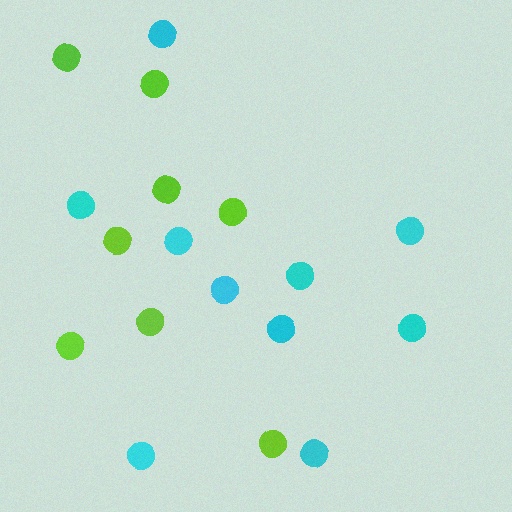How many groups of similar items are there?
There are 2 groups: one group of lime circles (8) and one group of cyan circles (10).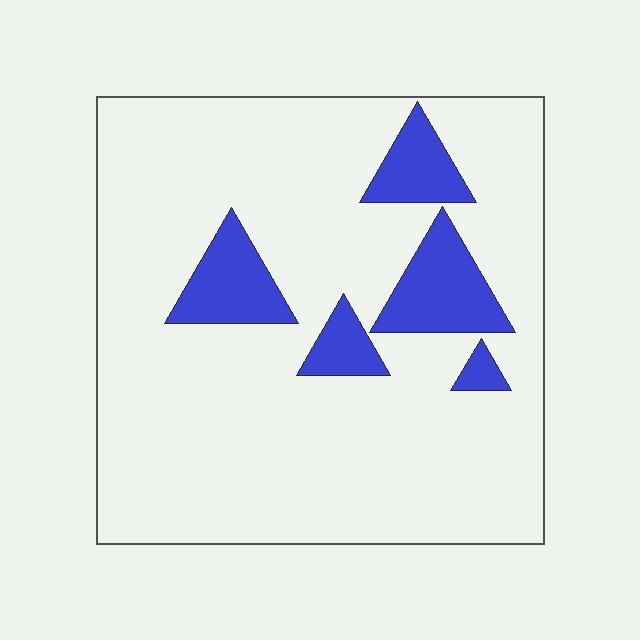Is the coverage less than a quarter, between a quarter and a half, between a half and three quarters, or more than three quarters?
Less than a quarter.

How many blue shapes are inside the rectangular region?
5.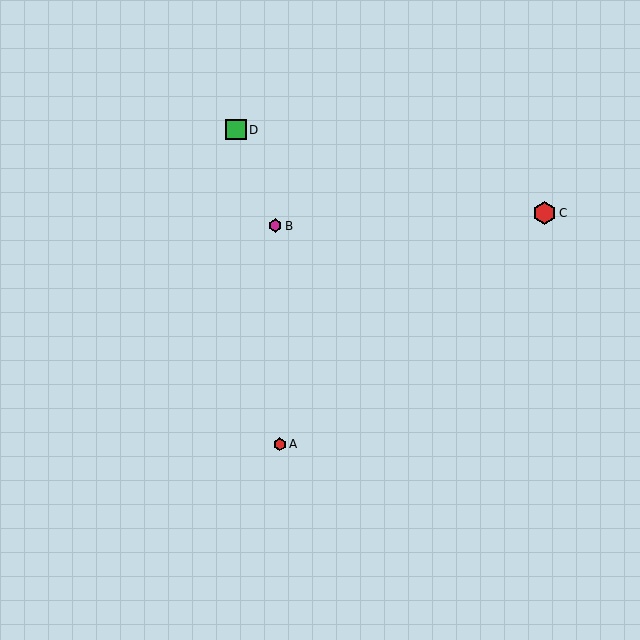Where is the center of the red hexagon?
The center of the red hexagon is at (544, 213).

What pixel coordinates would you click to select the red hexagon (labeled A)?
Click at (280, 444) to select the red hexagon A.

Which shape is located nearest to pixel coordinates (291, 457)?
The red hexagon (labeled A) at (280, 444) is nearest to that location.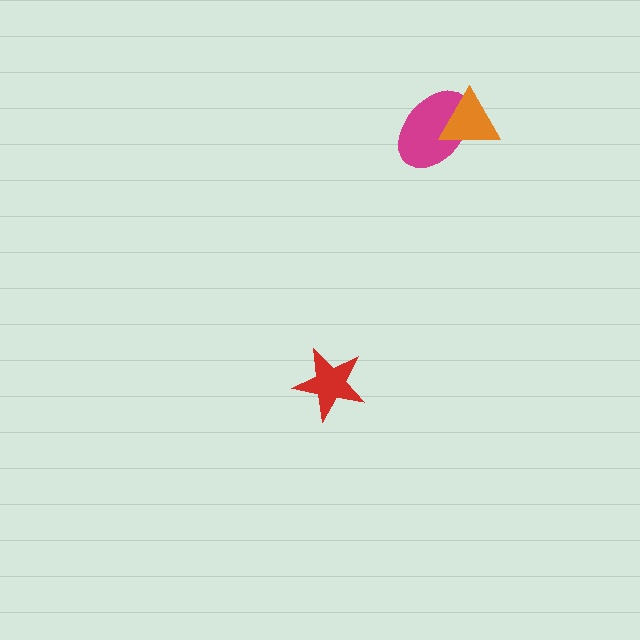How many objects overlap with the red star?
0 objects overlap with the red star.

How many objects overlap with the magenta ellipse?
1 object overlaps with the magenta ellipse.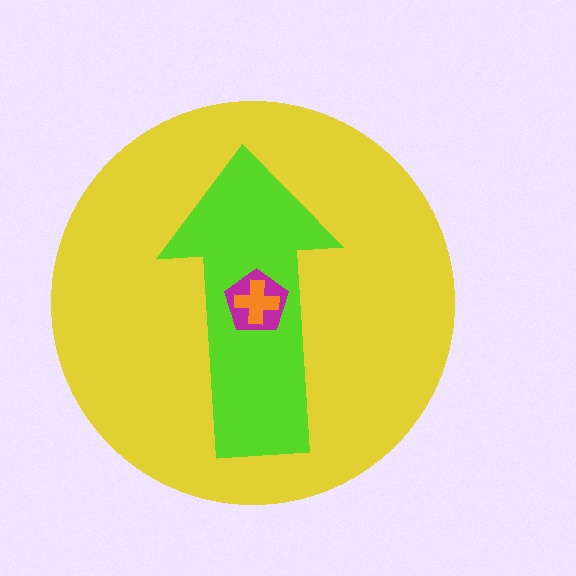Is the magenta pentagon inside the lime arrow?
Yes.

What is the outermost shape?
The yellow circle.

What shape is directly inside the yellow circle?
The lime arrow.